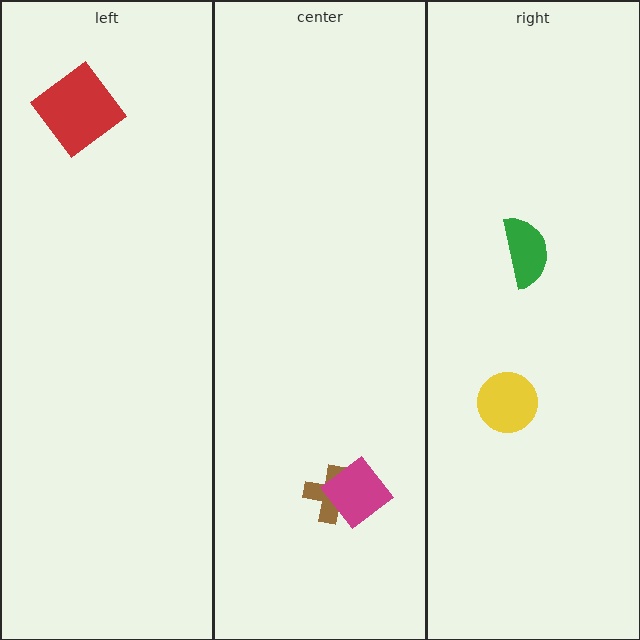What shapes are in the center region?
The brown cross, the magenta diamond.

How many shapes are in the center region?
2.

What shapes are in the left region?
The red diamond.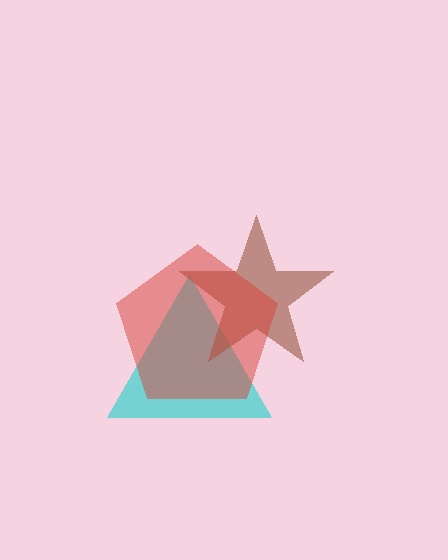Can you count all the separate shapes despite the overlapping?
Yes, there are 3 separate shapes.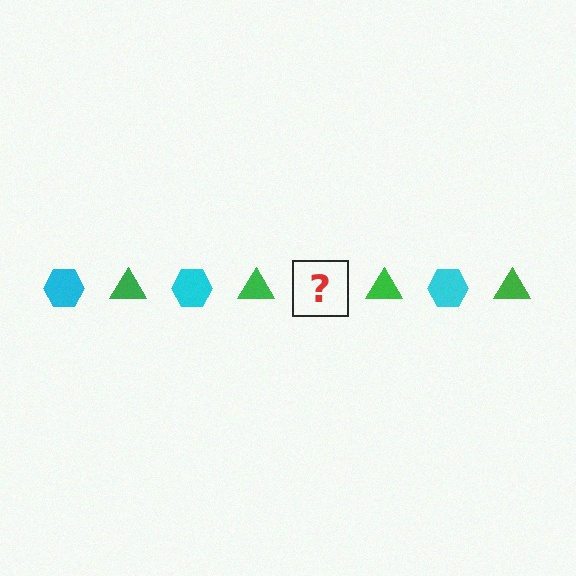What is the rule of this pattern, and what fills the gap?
The rule is that the pattern alternates between cyan hexagon and green triangle. The gap should be filled with a cyan hexagon.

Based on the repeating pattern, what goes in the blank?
The blank should be a cyan hexagon.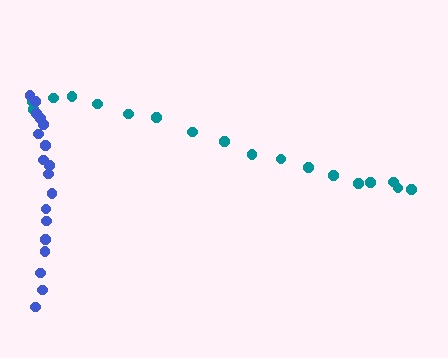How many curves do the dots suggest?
There are 2 distinct paths.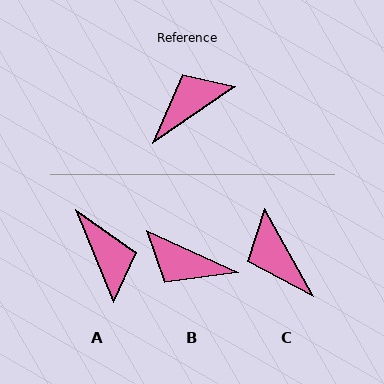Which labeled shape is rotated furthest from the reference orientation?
B, about 122 degrees away.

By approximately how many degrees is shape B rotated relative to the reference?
Approximately 122 degrees counter-clockwise.